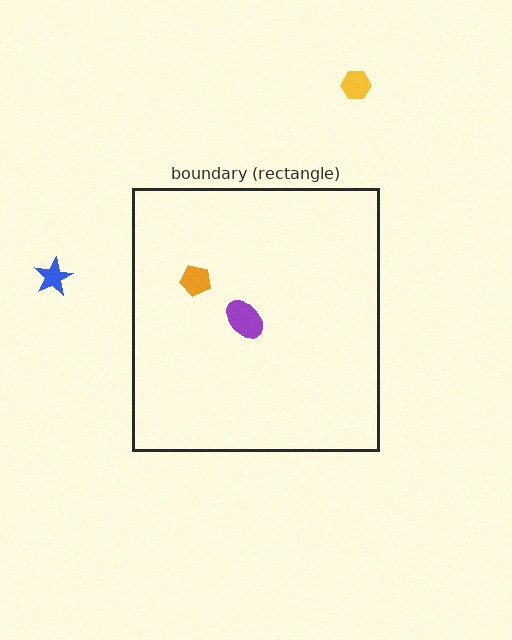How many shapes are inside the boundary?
2 inside, 2 outside.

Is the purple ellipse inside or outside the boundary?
Inside.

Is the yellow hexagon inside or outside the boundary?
Outside.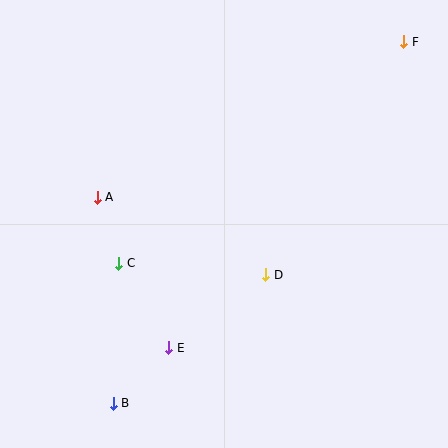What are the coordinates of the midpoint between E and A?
The midpoint between E and A is at (133, 273).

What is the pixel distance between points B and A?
The distance between B and A is 206 pixels.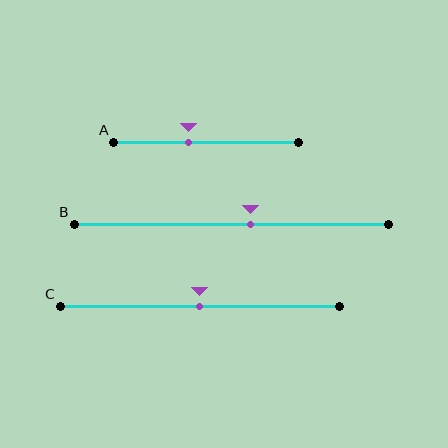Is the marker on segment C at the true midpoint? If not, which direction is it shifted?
Yes, the marker on segment C is at the true midpoint.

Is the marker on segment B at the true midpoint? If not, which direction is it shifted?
No, the marker on segment B is shifted to the right by about 6% of the segment length.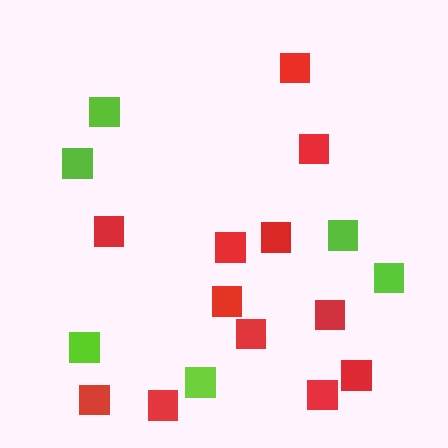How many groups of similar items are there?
There are 2 groups: one group of red squares (12) and one group of lime squares (6).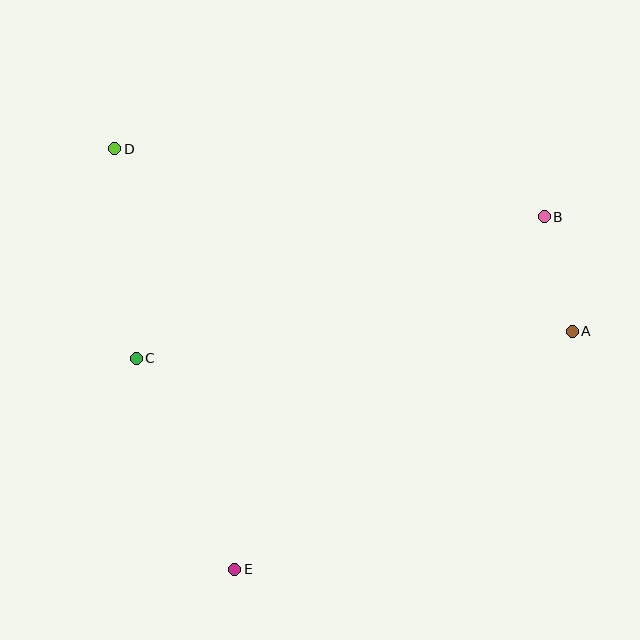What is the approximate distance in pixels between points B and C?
The distance between B and C is approximately 432 pixels.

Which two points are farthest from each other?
Points A and D are farthest from each other.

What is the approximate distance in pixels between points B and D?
The distance between B and D is approximately 435 pixels.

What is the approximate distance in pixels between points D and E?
The distance between D and E is approximately 437 pixels.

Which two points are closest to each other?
Points A and B are closest to each other.